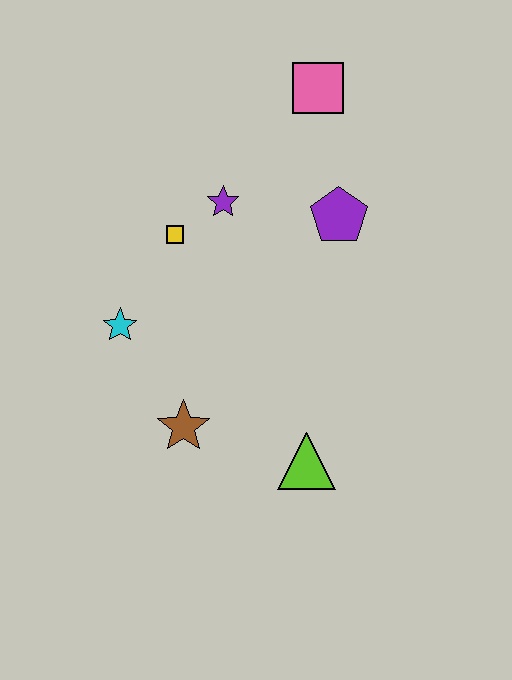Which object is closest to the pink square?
The purple pentagon is closest to the pink square.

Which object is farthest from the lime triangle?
The pink square is farthest from the lime triangle.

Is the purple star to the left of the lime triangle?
Yes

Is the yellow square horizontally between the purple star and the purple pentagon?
No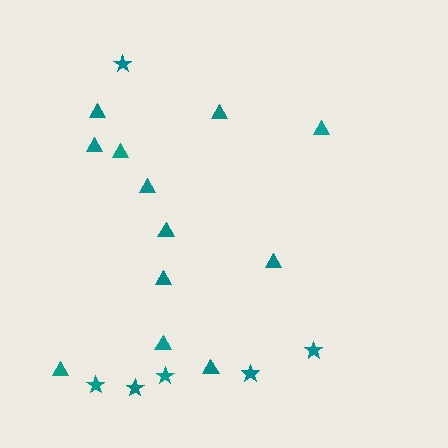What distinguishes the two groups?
There are 2 groups: one group of triangles (12) and one group of stars (6).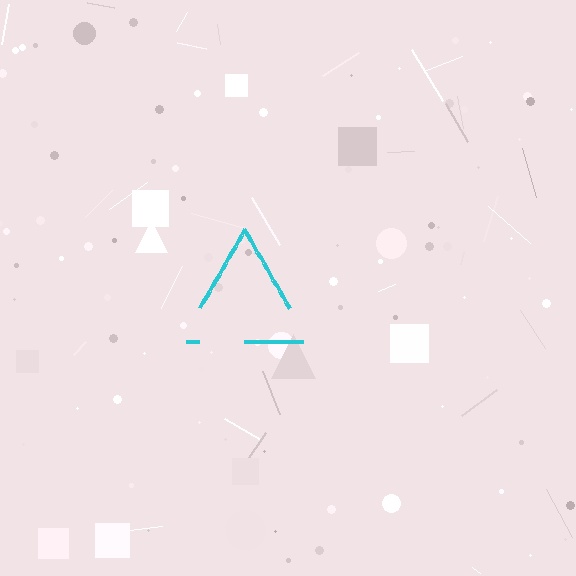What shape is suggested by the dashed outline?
The dashed outline suggests a triangle.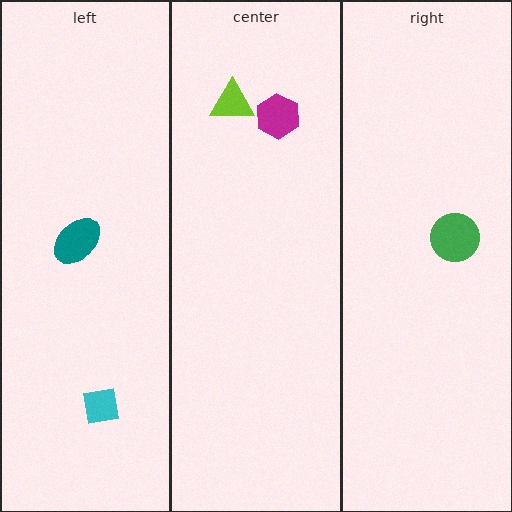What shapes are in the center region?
The magenta hexagon, the lime triangle.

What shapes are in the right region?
The green circle.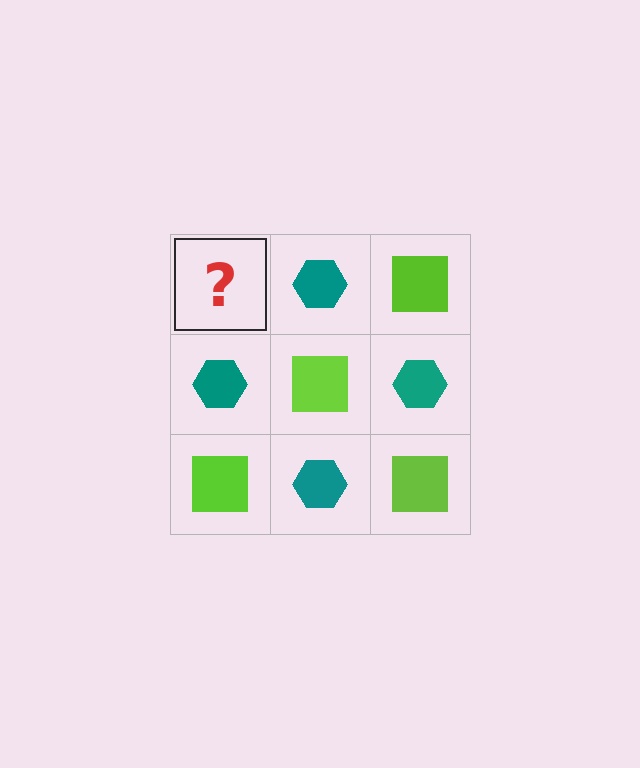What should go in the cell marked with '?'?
The missing cell should contain a lime square.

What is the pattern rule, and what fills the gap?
The rule is that it alternates lime square and teal hexagon in a checkerboard pattern. The gap should be filled with a lime square.